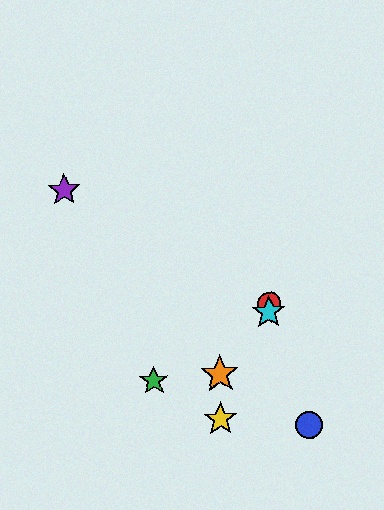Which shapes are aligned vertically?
The red circle, the cyan star are aligned vertically.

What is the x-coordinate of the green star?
The green star is at x≈154.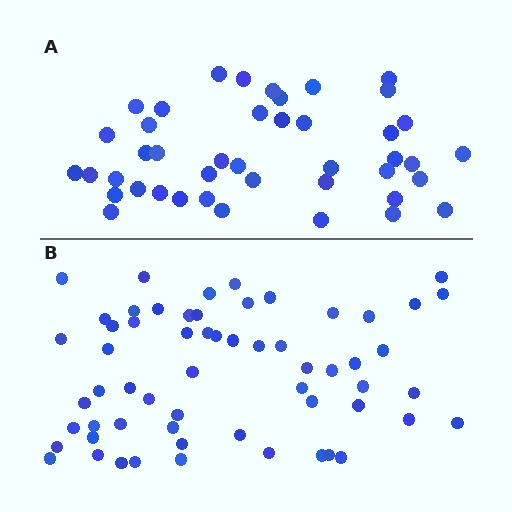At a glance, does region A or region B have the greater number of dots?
Region B (the bottom region) has more dots.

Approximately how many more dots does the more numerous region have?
Region B has approximately 15 more dots than region A.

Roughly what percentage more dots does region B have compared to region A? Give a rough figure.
About 40% more.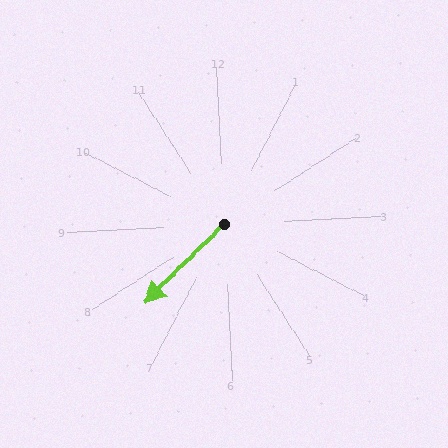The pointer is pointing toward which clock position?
Roughly 8 o'clock.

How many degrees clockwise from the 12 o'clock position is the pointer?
Approximately 228 degrees.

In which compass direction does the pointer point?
Southwest.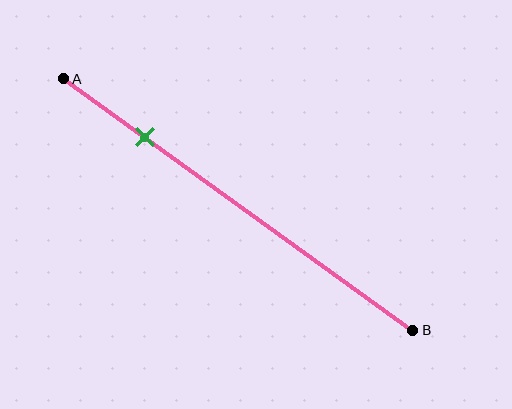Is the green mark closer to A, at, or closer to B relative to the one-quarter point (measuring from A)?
The green mark is approximately at the one-quarter point of segment AB.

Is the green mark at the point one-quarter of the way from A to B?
Yes, the mark is approximately at the one-quarter point.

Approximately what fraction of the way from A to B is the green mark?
The green mark is approximately 25% of the way from A to B.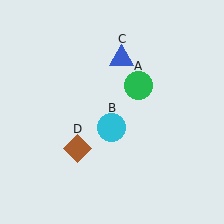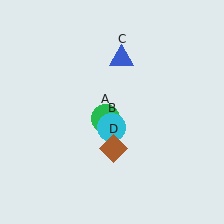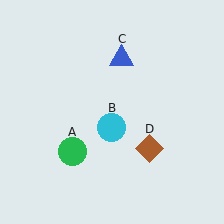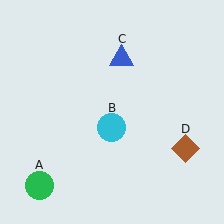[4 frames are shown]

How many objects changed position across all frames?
2 objects changed position: green circle (object A), brown diamond (object D).